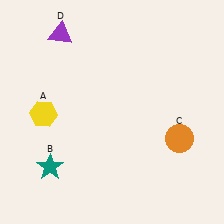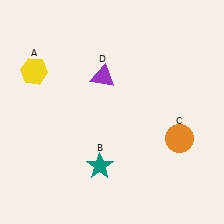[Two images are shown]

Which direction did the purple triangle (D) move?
The purple triangle (D) moved down.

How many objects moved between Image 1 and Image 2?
3 objects moved between the two images.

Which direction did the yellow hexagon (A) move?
The yellow hexagon (A) moved up.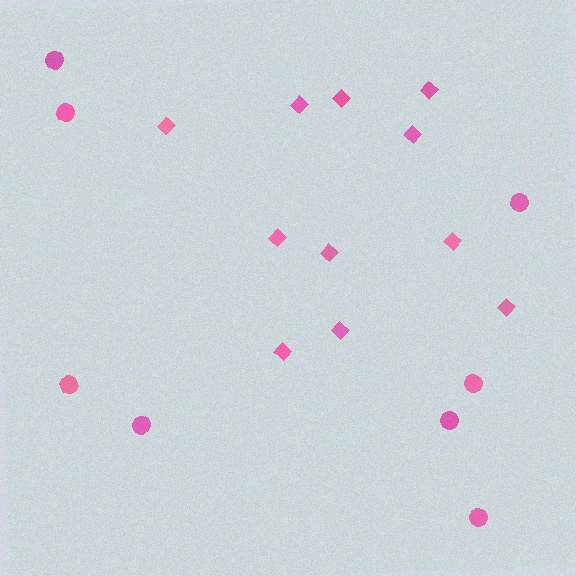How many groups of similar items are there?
There are 2 groups: one group of circles (8) and one group of diamonds (11).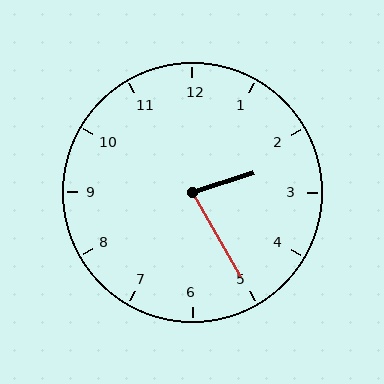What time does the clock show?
2:25.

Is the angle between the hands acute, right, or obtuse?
It is acute.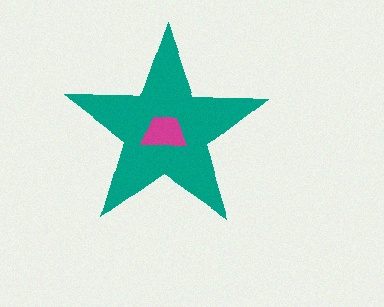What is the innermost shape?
The magenta trapezoid.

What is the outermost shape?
The teal star.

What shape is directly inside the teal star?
The magenta trapezoid.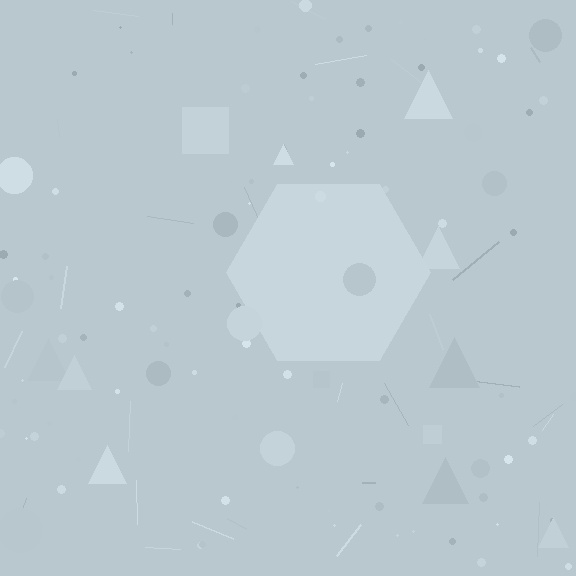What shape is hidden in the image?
A hexagon is hidden in the image.